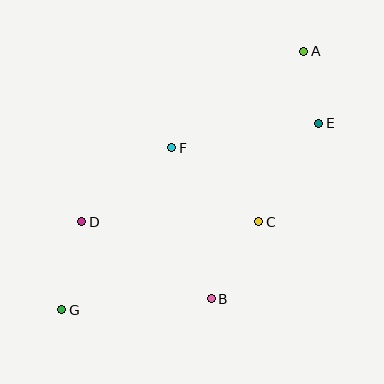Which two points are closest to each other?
Points A and E are closest to each other.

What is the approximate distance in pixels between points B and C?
The distance between B and C is approximately 91 pixels.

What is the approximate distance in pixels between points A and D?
The distance between A and D is approximately 280 pixels.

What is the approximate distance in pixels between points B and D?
The distance between B and D is approximately 151 pixels.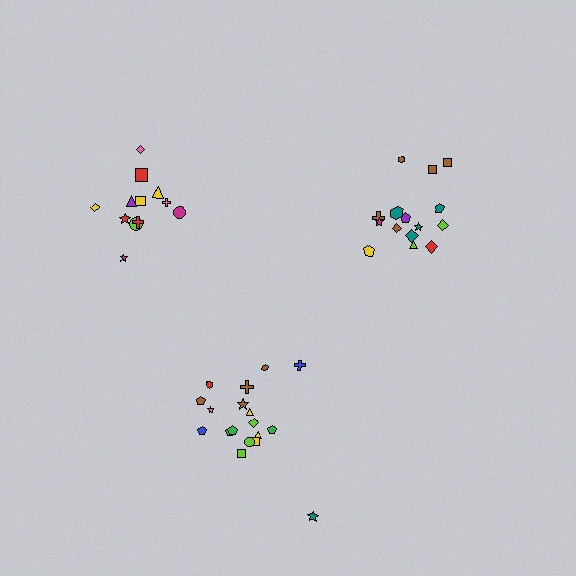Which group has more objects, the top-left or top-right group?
The top-right group.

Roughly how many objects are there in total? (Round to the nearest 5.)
Roughly 45 objects in total.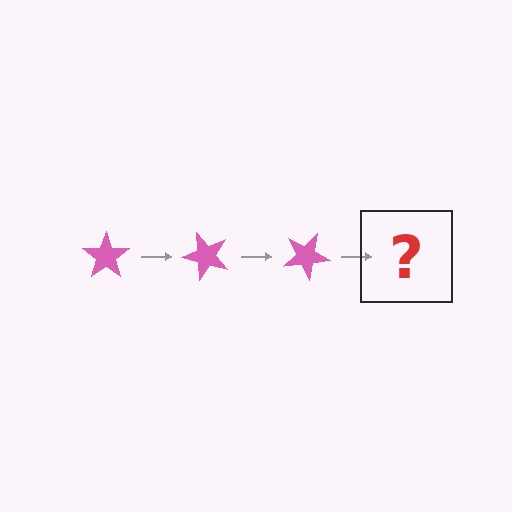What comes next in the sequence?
The next element should be a pink star rotated 150 degrees.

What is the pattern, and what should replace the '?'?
The pattern is that the star rotates 50 degrees each step. The '?' should be a pink star rotated 150 degrees.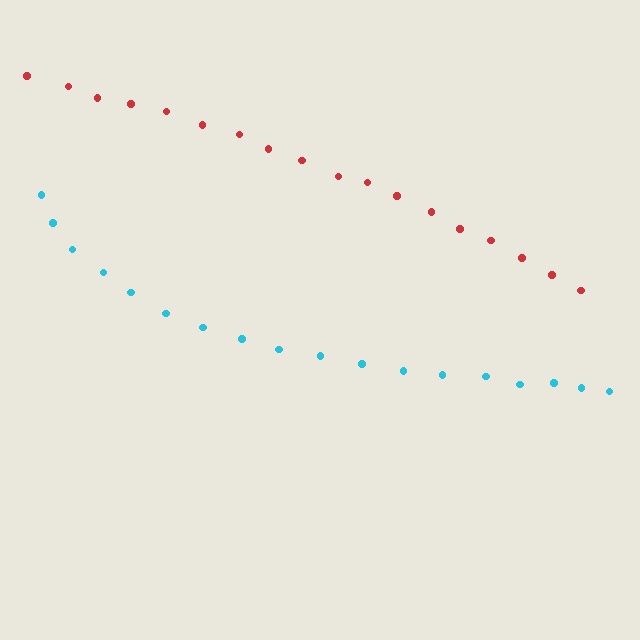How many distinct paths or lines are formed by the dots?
There are 2 distinct paths.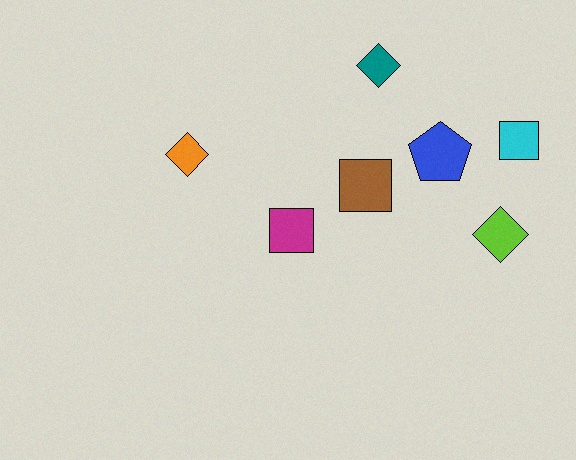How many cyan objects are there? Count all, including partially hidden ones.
There is 1 cyan object.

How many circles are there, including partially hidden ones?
There are no circles.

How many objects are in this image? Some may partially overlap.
There are 7 objects.